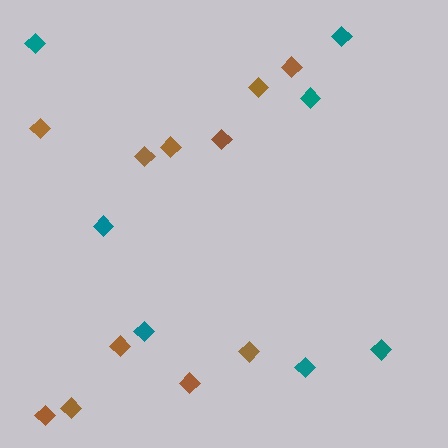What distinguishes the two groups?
There are 2 groups: one group of brown diamonds (11) and one group of teal diamonds (7).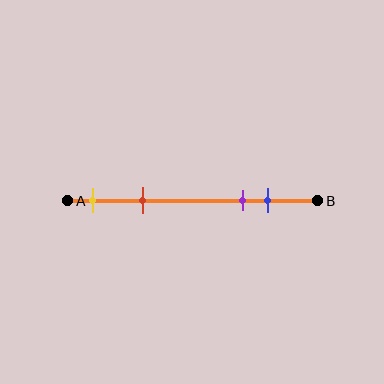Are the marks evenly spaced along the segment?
No, the marks are not evenly spaced.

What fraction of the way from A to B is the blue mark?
The blue mark is approximately 80% (0.8) of the way from A to B.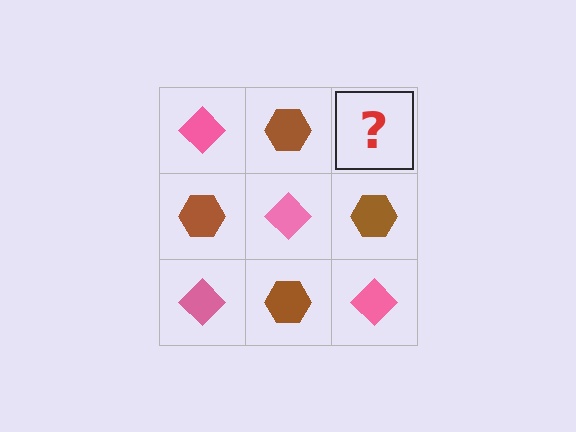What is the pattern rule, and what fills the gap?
The rule is that it alternates pink diamond and brown hexagon in a checkerboard pattern. The gap should be filled with a pink diamond.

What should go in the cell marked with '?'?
The missing cell should contain a pink diamond.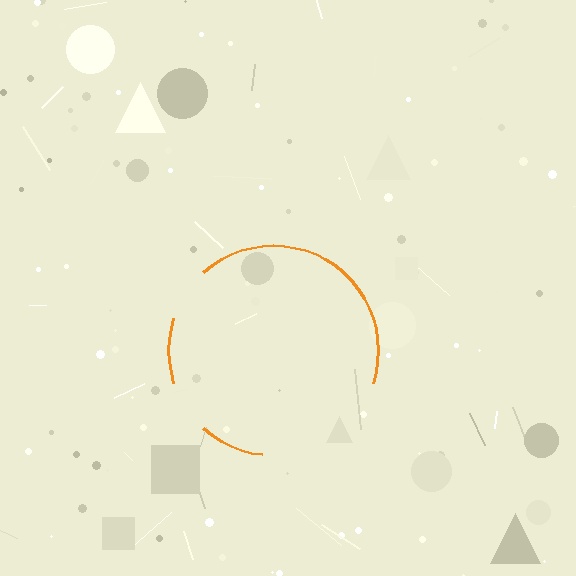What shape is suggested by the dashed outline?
The dashed outline suggests a circle.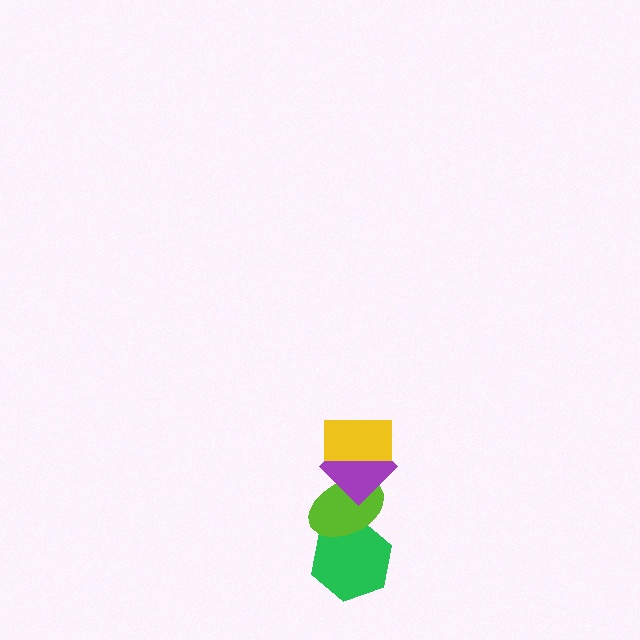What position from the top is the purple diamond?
The purple diamond is 2nd from the top.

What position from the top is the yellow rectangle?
The yellow rectangle is 1st from the top.